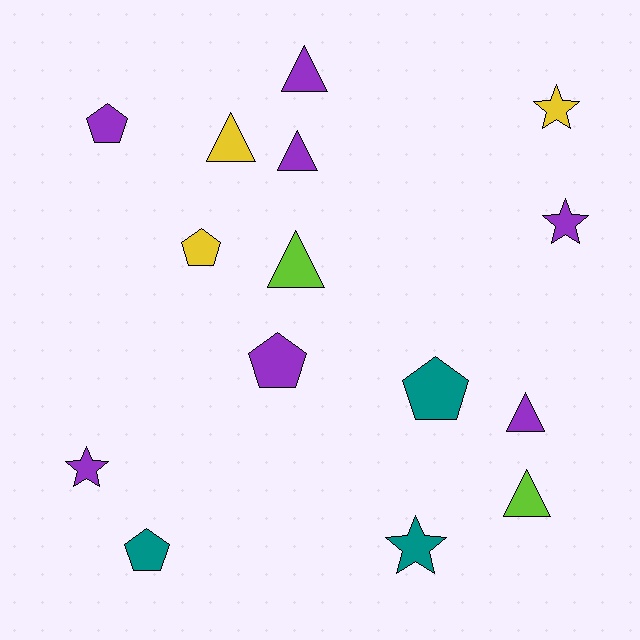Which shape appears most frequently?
Triangle, with 6 objects.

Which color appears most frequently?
Purple, with 7 objects.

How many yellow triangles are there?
There is 1 yellow triangle.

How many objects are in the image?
There are 15 objects.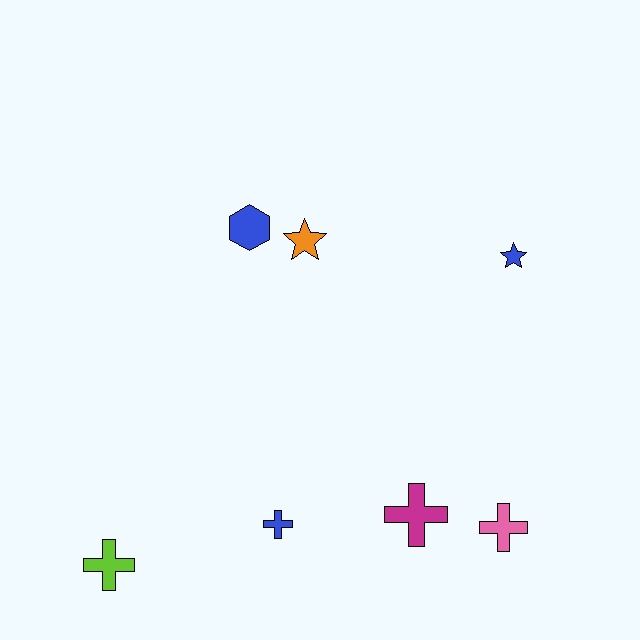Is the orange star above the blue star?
Yes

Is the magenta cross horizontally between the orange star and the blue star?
Yes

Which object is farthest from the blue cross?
The blue star is farthest from the blue cross.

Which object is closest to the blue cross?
The magenta cross is closest to the blue cross.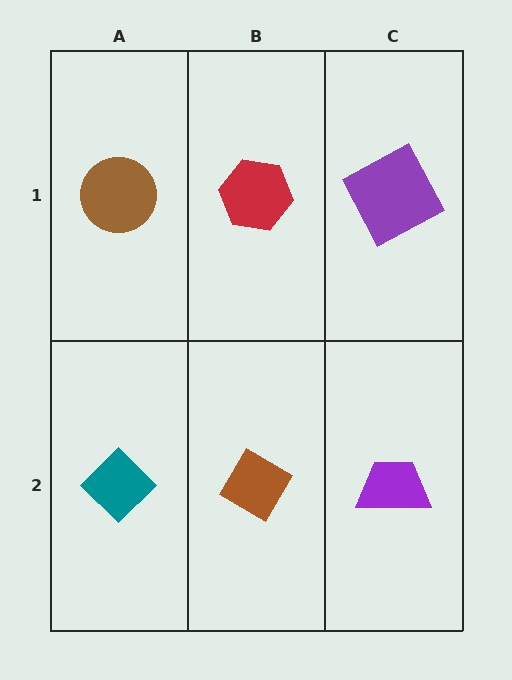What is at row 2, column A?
A teal diamond.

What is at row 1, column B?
A red hexagon.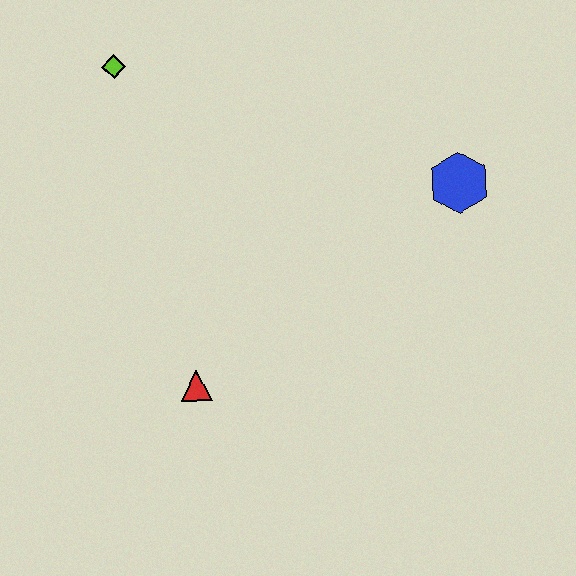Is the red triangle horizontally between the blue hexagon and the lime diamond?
Yes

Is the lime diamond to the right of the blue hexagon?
No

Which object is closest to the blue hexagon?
The red triangle is closest to the blue hexagon.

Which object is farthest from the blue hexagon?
The lime diamond is farthest from the blue hexagon.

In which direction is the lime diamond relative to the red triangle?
The lime diamond is above the red triangle.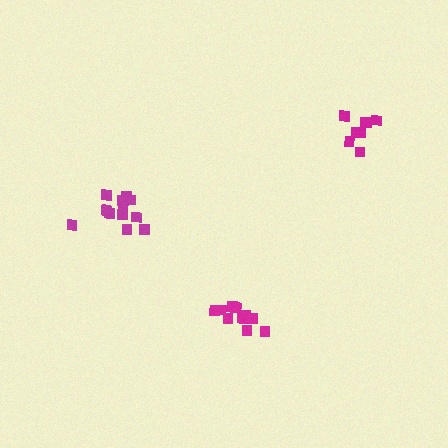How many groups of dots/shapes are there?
There are 3 groups.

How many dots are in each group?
Group 1: 10 dots, Group 2: 8 dots, Group 3: 13 dots (31 total).